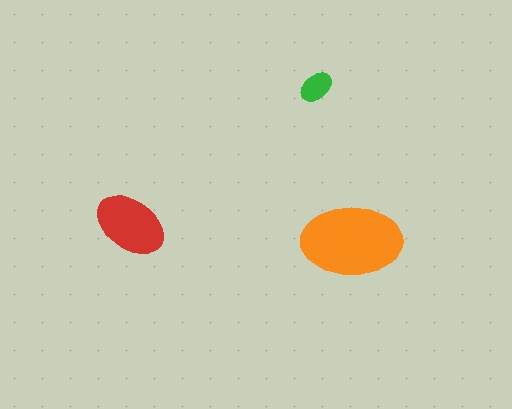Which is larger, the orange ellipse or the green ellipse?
The orange one.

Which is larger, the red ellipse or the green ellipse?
The red one.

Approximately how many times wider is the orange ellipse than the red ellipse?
About 1.5 times wider.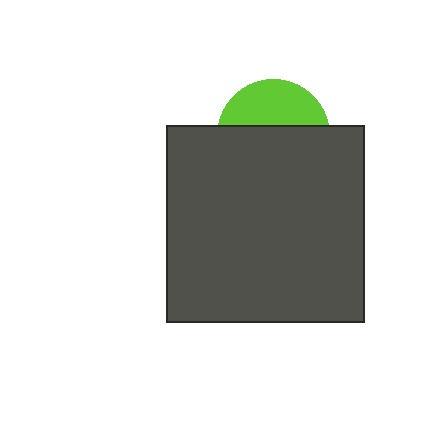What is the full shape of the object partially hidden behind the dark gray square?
The partially hidden object is a lime circle.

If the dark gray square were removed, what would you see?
You would see the complete lime circle.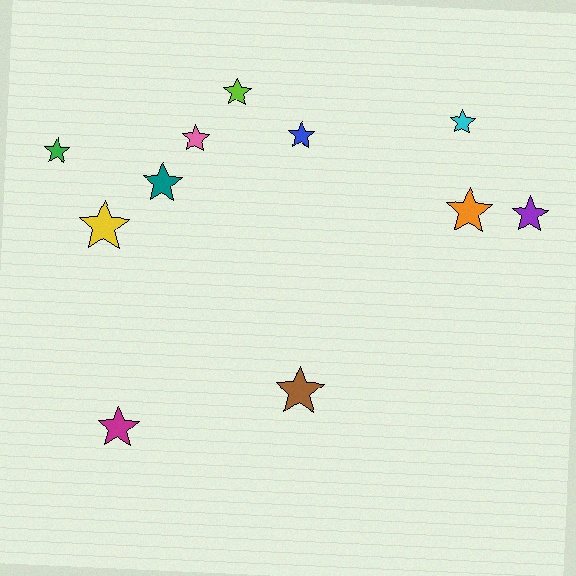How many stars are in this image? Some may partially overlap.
There are 11 stars.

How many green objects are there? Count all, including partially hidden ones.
There is 1 green object.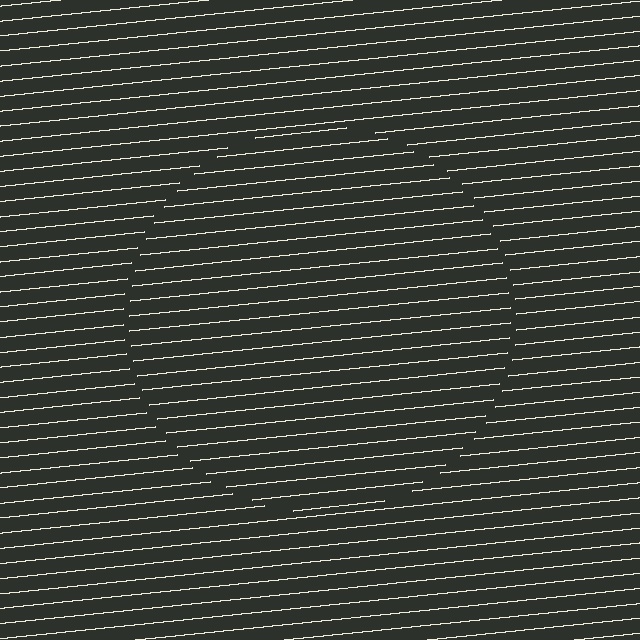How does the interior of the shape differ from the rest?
The interior of the shape contains the same grating, shifted by half a period — the contour is defined by the phase discontinuity where line-ends from the inner and outer gratings abut.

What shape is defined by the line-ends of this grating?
An illusory circle. The interior of the shape contains the same grating, shifted by half a period — the contour is defined by the phase discontinuity where line-ends from the inner and outer gratings abut.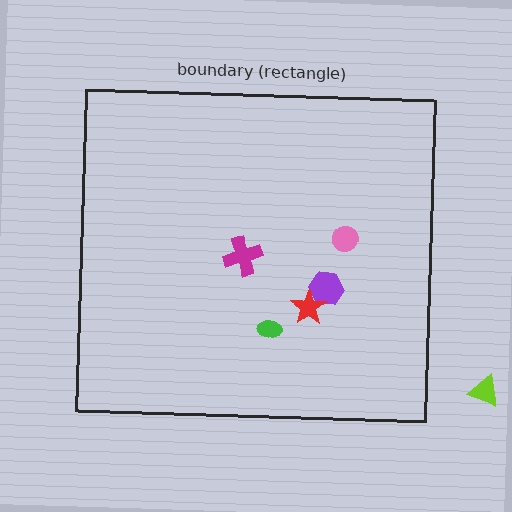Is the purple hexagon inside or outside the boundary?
Inside.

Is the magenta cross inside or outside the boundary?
Inside.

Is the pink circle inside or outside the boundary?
Inside.